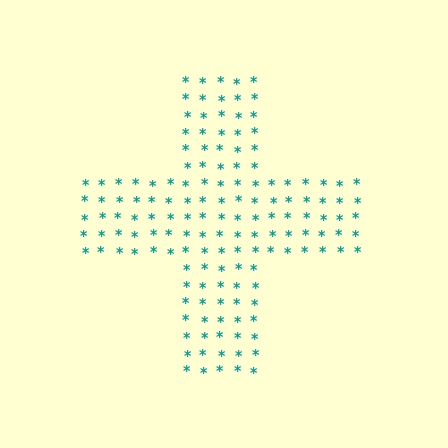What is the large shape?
The large shape is a cross.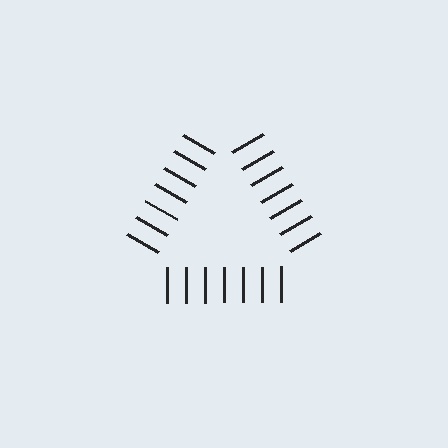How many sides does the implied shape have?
3 sides — the line-ends trace a triangle.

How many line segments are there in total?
21 — 7 along each of the 3 edges.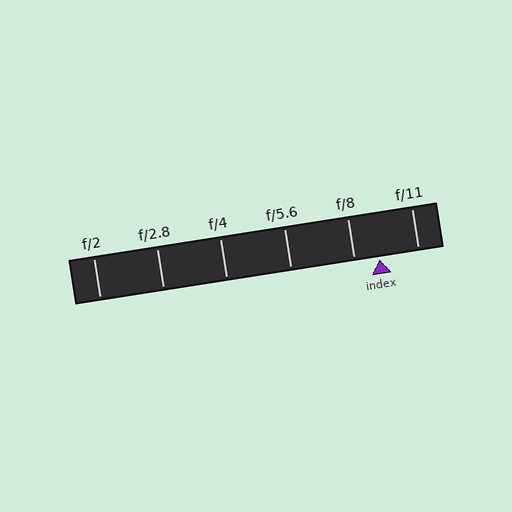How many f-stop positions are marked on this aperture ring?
There are 6 f-stop positions marked.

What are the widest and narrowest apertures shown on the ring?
The widest aperture shown is f/2 and the narrowest is f/11.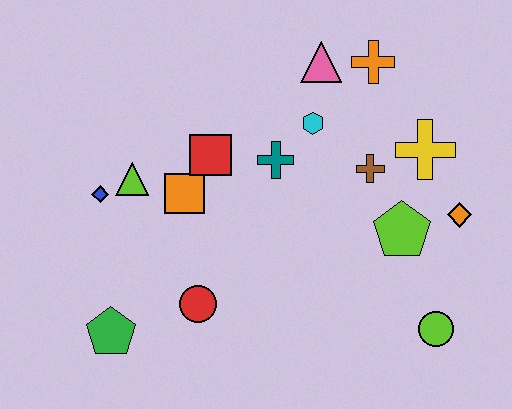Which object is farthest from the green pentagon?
The orange cross is farthest from the green pentagon.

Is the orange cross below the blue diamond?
No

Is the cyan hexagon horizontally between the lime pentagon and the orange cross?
No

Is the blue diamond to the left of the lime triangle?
Yes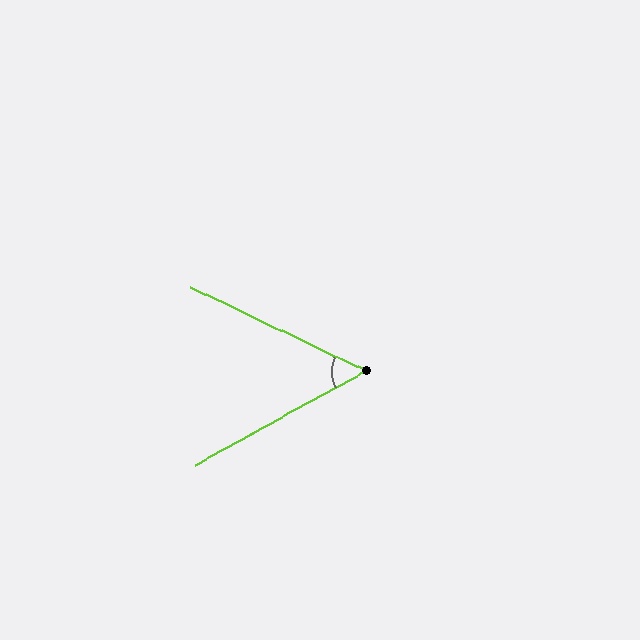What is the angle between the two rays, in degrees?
Approximately 54 degrees.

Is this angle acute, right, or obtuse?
It is acute.